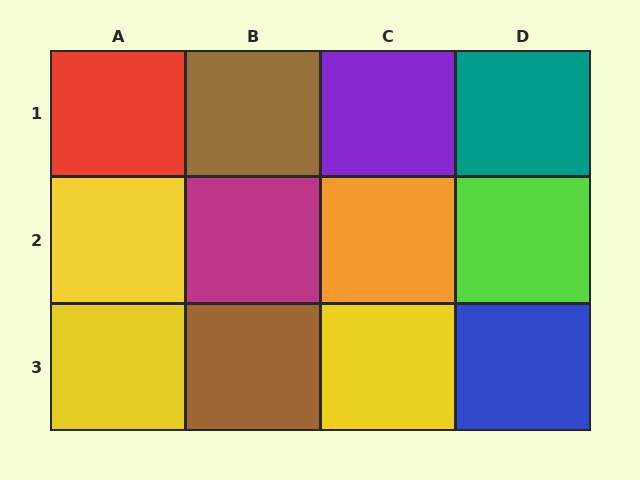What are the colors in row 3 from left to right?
Yellow, brown, yellow, blue.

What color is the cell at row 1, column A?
Red.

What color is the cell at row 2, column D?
Lime.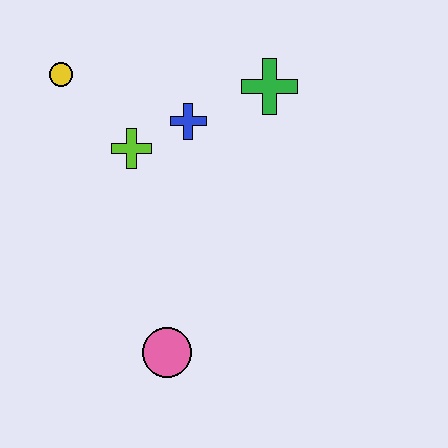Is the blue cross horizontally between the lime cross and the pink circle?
No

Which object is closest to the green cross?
The blue cross is closest to the green cross.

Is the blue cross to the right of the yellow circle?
Yes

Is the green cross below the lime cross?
No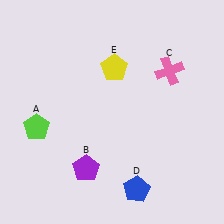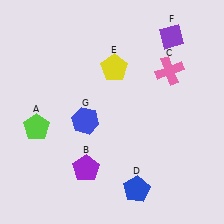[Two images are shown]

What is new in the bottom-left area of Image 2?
A blue hexagon (G) was added in the bottom-left area of Image 2.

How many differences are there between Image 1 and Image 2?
There are 2 differences between the two images.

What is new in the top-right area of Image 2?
A purple diamond (F) was added in the top-right area of Image 2.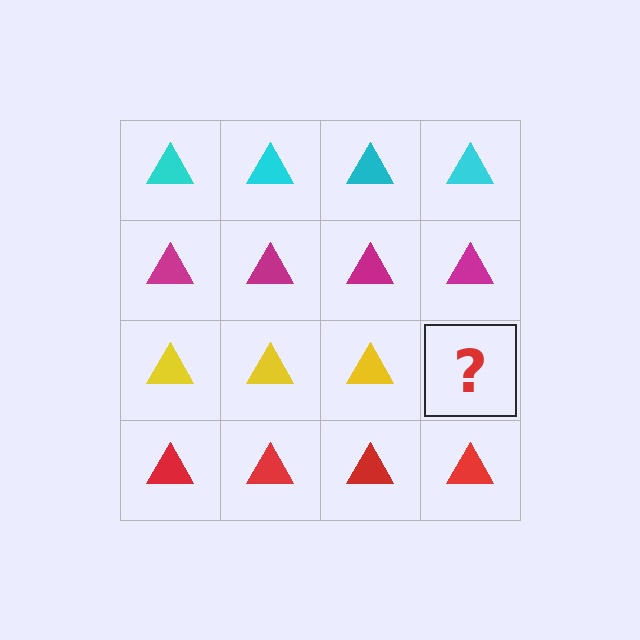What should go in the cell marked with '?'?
The missing cell should contain a yellow triangle.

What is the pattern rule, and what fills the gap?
The rule is that each row has a consistent color. The gap should be filled with a yellow triangle.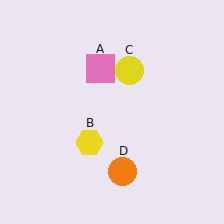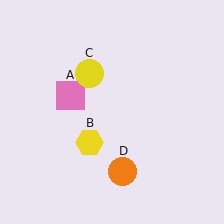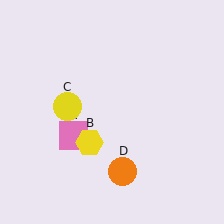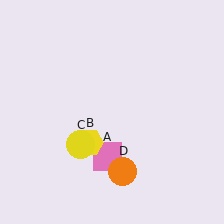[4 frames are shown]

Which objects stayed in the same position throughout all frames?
Yellow hexagon (object B) and orange circle (object D) remained stationary.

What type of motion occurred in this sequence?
The pink square (object A), yellow circle (object C) rotated counterclockwise around the center of the scene.